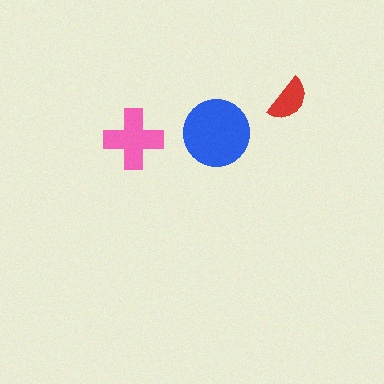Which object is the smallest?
The red semicircle.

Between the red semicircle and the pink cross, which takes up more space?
The pink cross.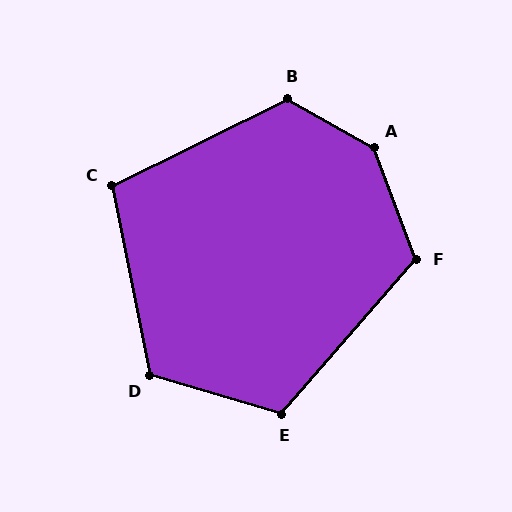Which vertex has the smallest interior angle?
C, at approximately 105 degrees.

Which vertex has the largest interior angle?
A, at approximately 140 degrees.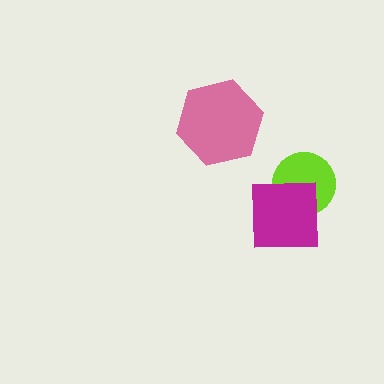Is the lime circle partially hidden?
Yes, it is partially covered by another shape.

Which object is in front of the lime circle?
The magenta square is in front of the lime circle.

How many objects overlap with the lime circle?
1 object overlaps with the lime circle.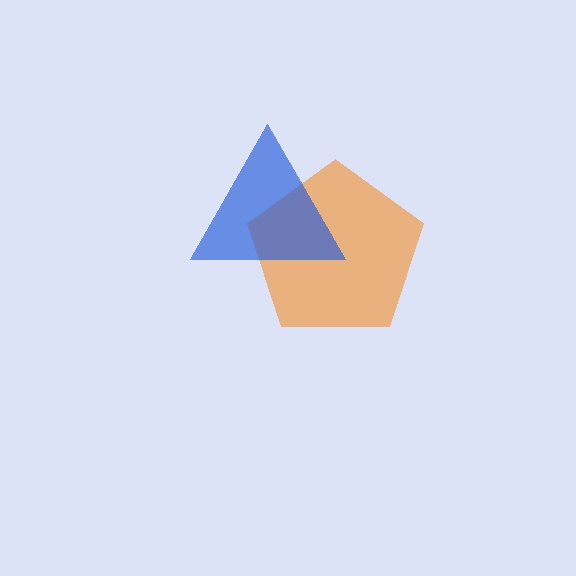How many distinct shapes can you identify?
There are 2 distinct shapes: an orange pentagon, a blue triangle.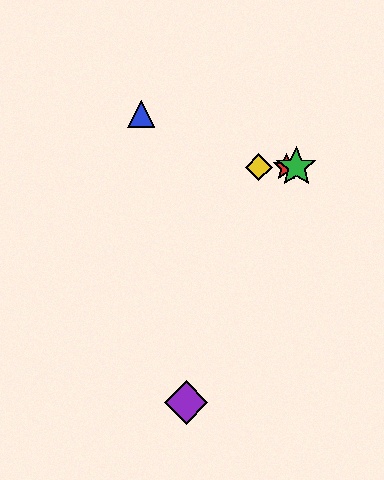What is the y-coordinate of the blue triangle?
The blue triangle is at y≈114.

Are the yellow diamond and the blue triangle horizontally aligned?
No, the yellow diamond is at y≈167 and the blue triangle is at y≈114.